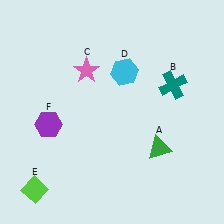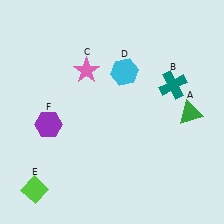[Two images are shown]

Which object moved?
The green triangle (A) moved up.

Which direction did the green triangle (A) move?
The green triangle (A) moved up.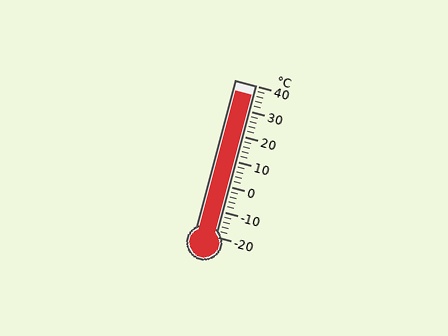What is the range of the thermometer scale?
The thermometer scale ranges from -20°C to 40°C.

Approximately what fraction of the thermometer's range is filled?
The thermometer is filled to approximately 95% of its range.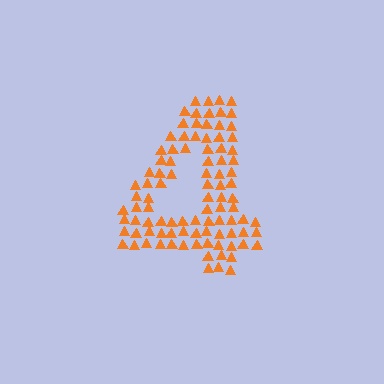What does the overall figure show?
The overall figure shows the digit 4.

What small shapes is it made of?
It is made of small triangles.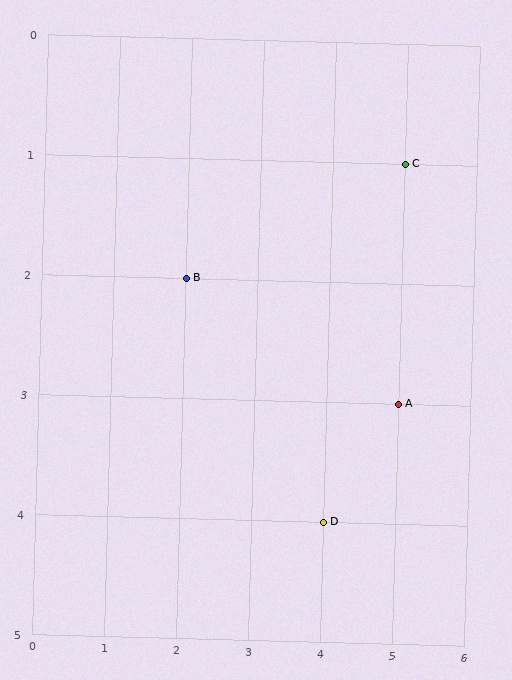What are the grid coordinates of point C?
Point C is at grid coordinates (5, 1).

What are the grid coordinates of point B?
Point B is at grid coordinates (2, 2).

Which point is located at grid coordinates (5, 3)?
Point A is at (5, 3).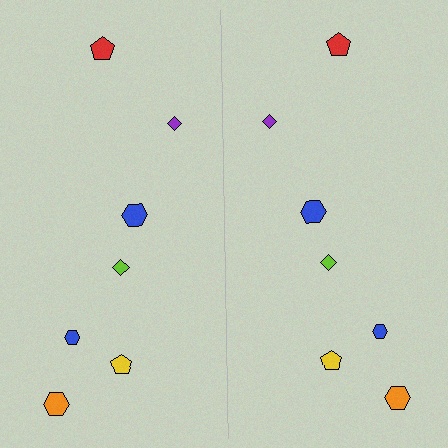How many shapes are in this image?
There are 14 shapes in this image.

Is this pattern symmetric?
Yes, this pattern has bilateral (reflection) symmetry.